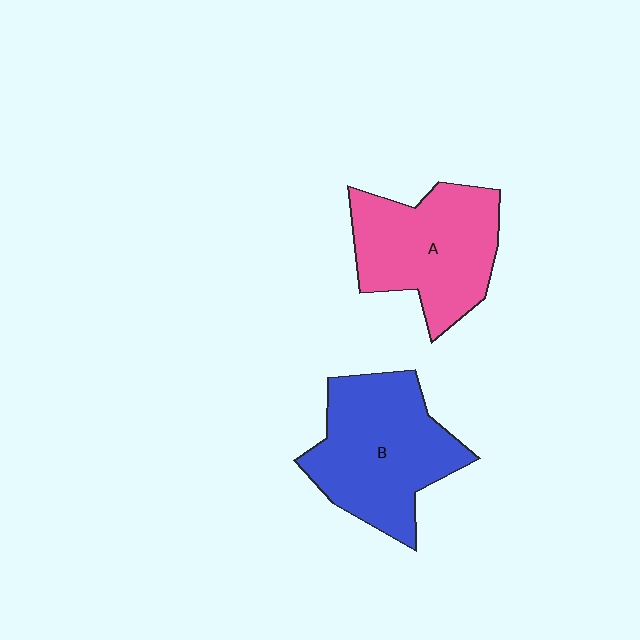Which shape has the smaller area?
Shape A (pink).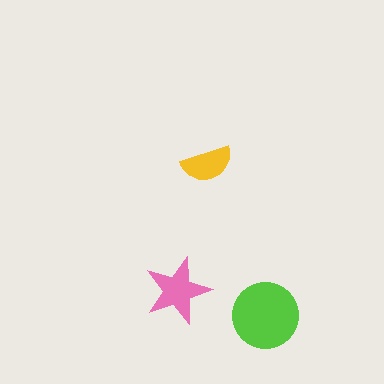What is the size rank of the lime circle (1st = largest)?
1st.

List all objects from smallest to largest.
The yellow semicircle, the pink star, the lime circle.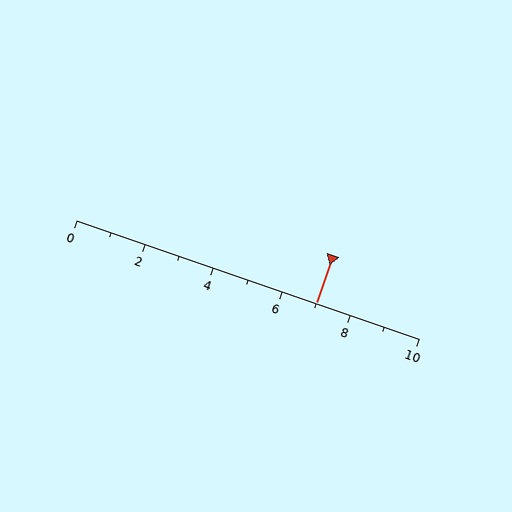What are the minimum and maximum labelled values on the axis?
The axis runs from 0 to 10.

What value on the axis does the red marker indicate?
The marker indicates approximately 7.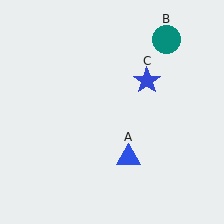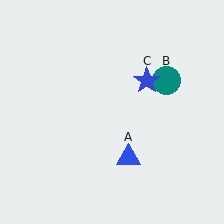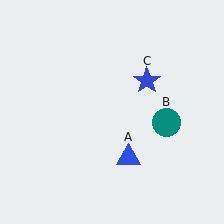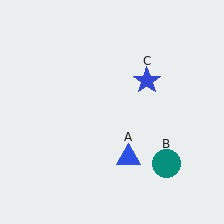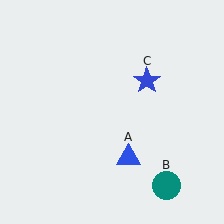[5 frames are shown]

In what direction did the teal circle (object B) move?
The teal circle (object B) moved down.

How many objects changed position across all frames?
1 object changed position: teal circle (object B).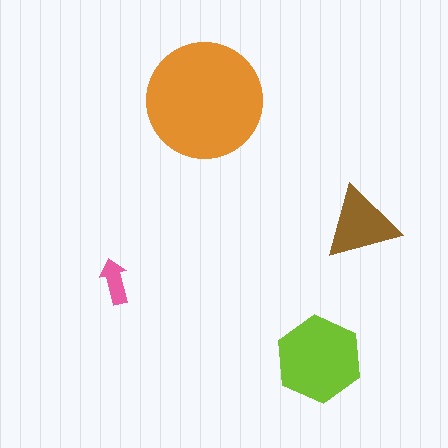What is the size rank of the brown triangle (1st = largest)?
3rd.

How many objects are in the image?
There are 4 objects in the image.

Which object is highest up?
The orange circle is topmost.